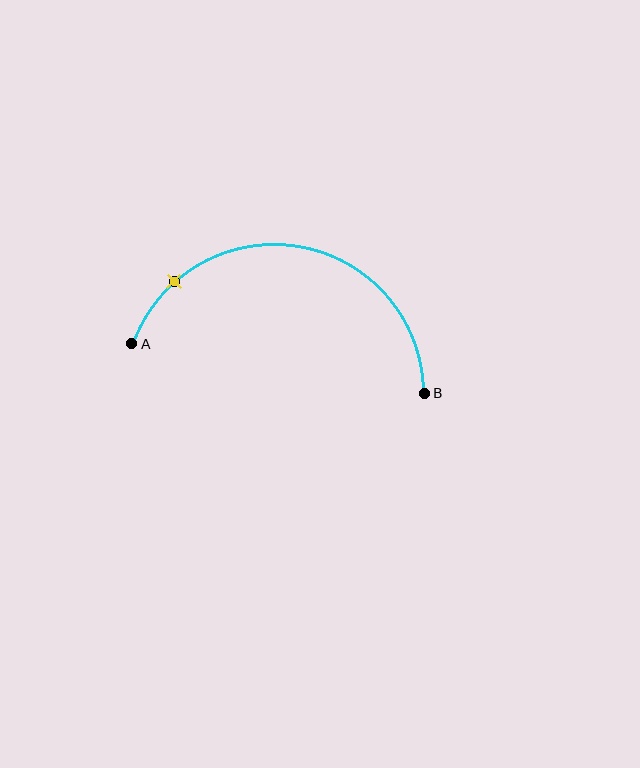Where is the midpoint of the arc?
The arc midpoint is the point on the curve farthest from the straight line joining A and B. It sits above that line.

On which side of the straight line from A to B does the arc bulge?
The arc bulges above the straight line connecting A and B.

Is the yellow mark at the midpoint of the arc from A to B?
No. The yellow mark lies on the arc but is closer to endpoint A. The arc midpoint would be at the point on the curve equidistant along the arc from both A and B.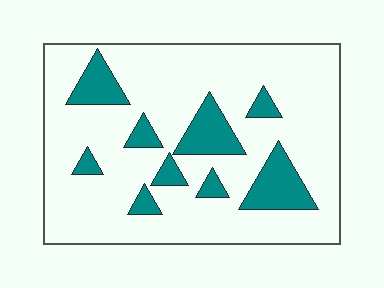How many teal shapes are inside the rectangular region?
9.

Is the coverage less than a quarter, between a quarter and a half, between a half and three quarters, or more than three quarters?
Less than a quarter.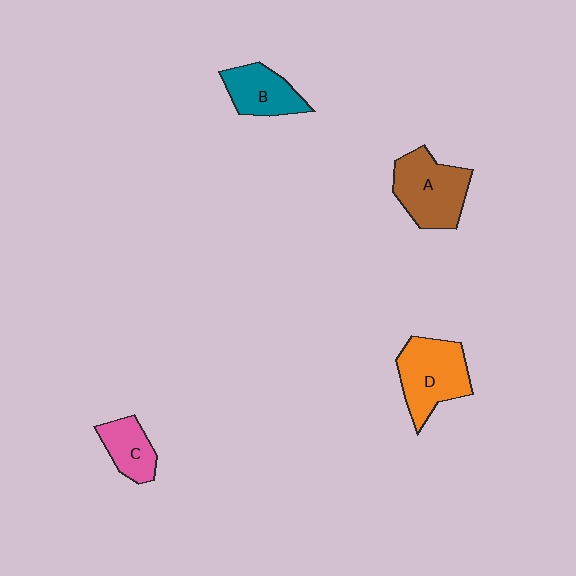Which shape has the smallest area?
Shape C (pink).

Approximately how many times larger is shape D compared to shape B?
Approximately 1.4 times.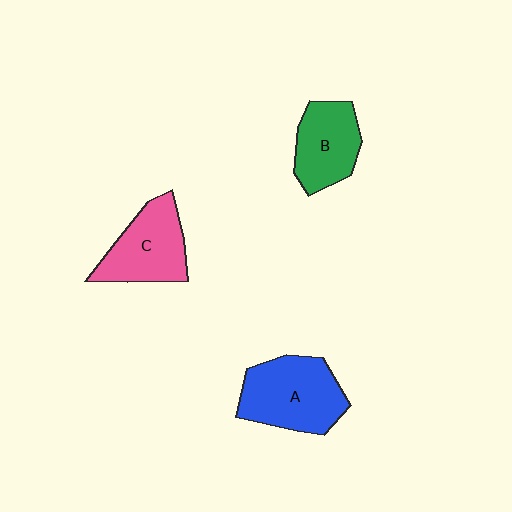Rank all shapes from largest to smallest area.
From largest to smallest: A (blue), C (pink), B (green).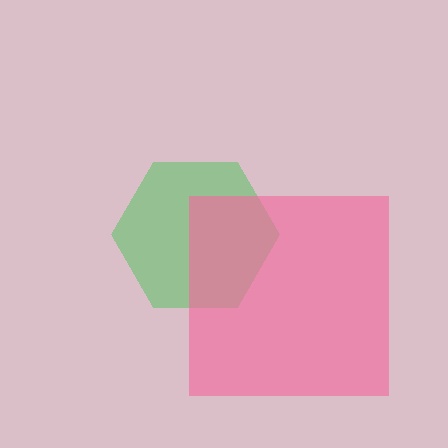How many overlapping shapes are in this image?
There are 2 overlapping shapes in the image.